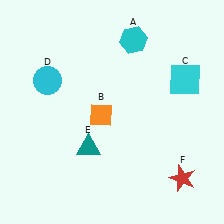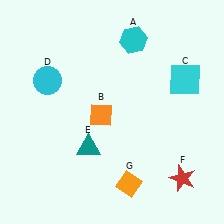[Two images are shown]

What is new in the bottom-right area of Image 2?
An orange diamond (G) was added in the bottom-right area of Image 2.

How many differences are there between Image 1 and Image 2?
There is 1 difference between the two images.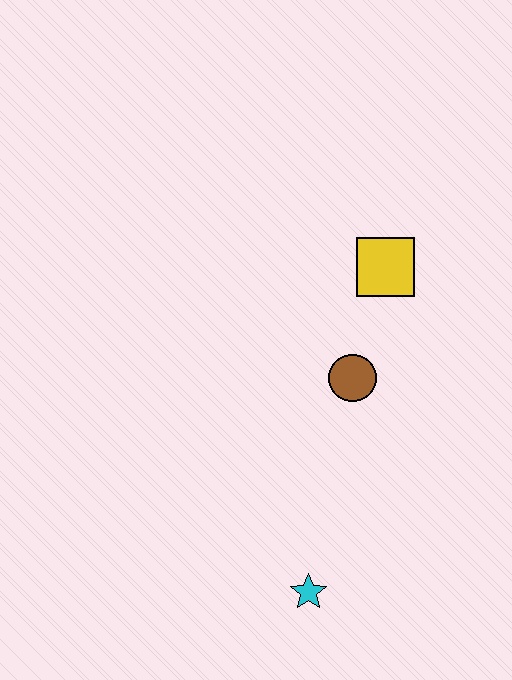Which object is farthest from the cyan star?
The yellow square is farthest from the cyan star.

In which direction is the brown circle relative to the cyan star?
The brown circle is above the cyan star.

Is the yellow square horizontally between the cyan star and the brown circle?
No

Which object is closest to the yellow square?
The brown circle is closest to the yellow square.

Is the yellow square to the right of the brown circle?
Yes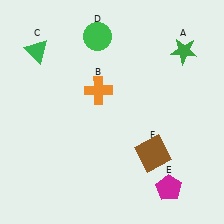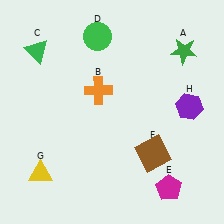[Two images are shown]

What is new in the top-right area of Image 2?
A purple hexagon (H) was added in the top-right area of Image 2.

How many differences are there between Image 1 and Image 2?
There are 2 differences between the two images.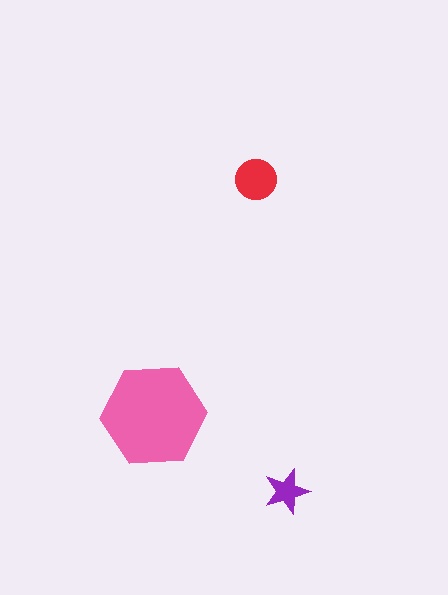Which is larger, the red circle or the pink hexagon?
The pink hexagon.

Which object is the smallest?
The purple star.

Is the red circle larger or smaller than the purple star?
Larger.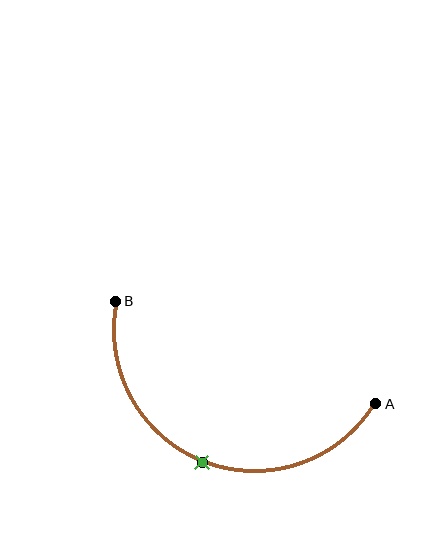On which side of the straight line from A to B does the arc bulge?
The arc bulges below the straight line connecting A and B.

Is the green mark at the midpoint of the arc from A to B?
Yes. The green mark lies on the arc at equal arc-length from both A and B — it is the arc midpoint.